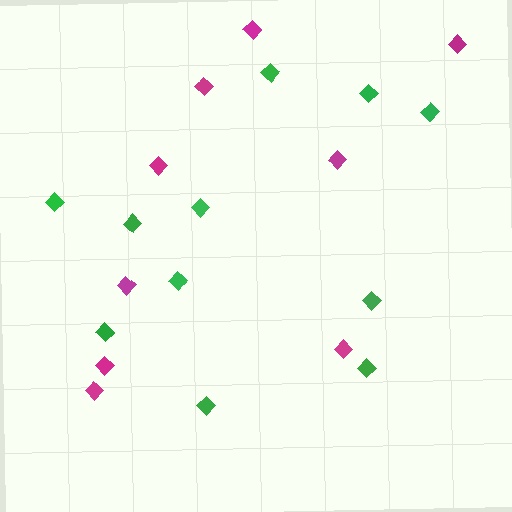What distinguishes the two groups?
There are 2 groups: one group of green diamonds (11) and one group of magenta diamonds (9).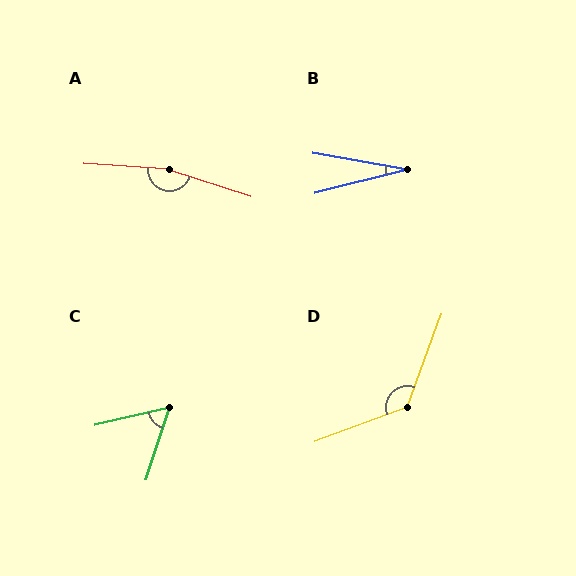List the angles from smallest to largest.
B (24°), C (59°), D (131°), A (166°).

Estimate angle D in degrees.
Approximately 131 degrees.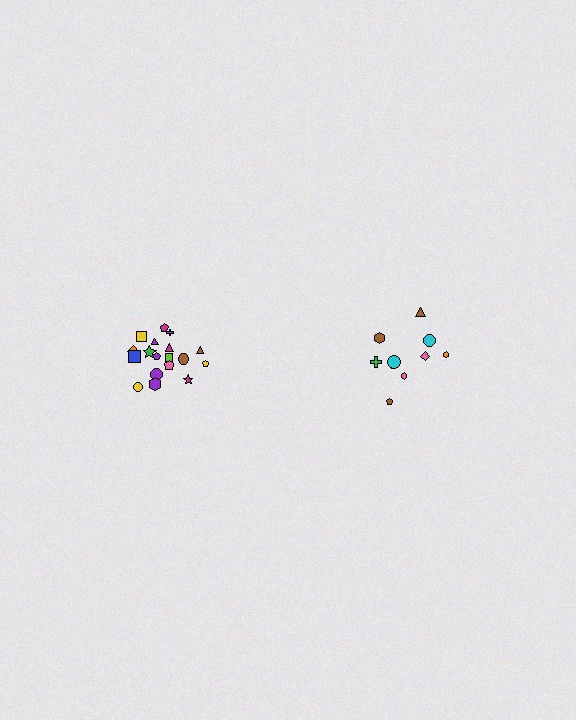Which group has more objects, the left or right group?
The left group.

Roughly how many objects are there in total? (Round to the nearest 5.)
Roughly 30 objects in total.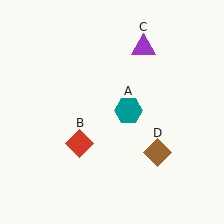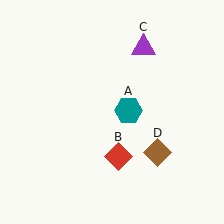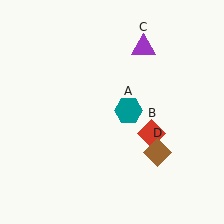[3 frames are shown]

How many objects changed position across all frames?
1 object changed position: red diamond (object B).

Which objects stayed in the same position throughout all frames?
Teal hexagon (object A) and purple triangle (object C) and brown diamond (object D) remained stationary.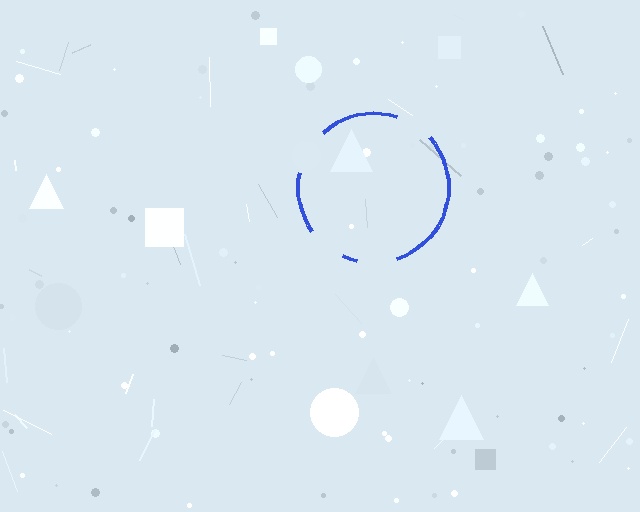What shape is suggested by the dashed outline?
The dashed outline suggests a circle.